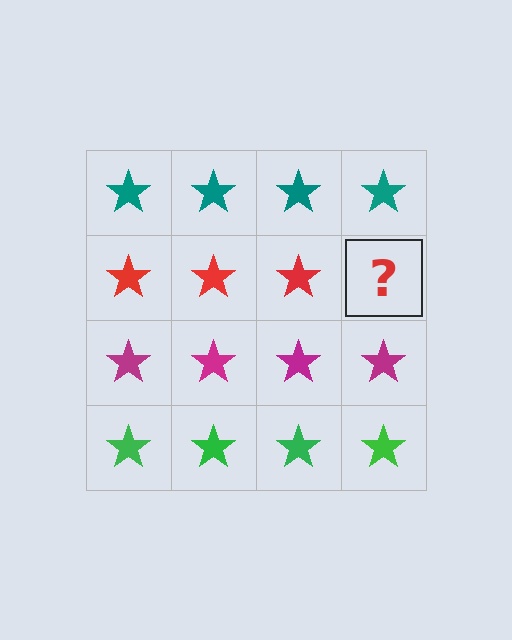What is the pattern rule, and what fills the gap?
The rule is that each row has a consistent color. The gap should be filled with a red star.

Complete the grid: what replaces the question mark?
The question mark should be replaced with a red star.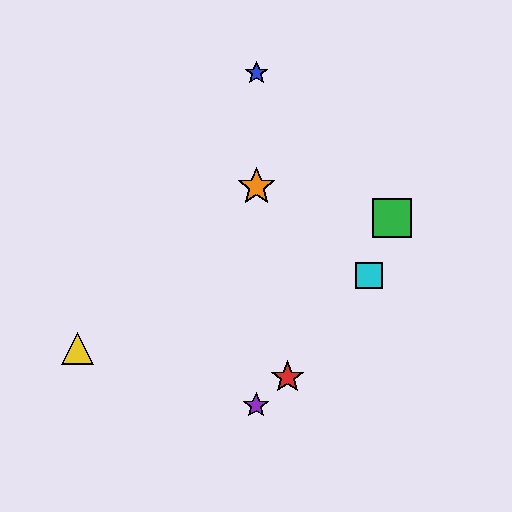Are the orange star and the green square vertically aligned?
No, the orange star is at x≈256 and the green square is at x≈392.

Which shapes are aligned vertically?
The blue star, the purple star, the orange star are aligned vertically.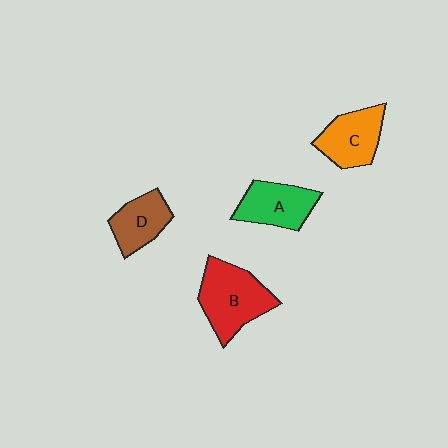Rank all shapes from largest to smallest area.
From largest to smallest: B (red), C (orange), A (green), D (brown).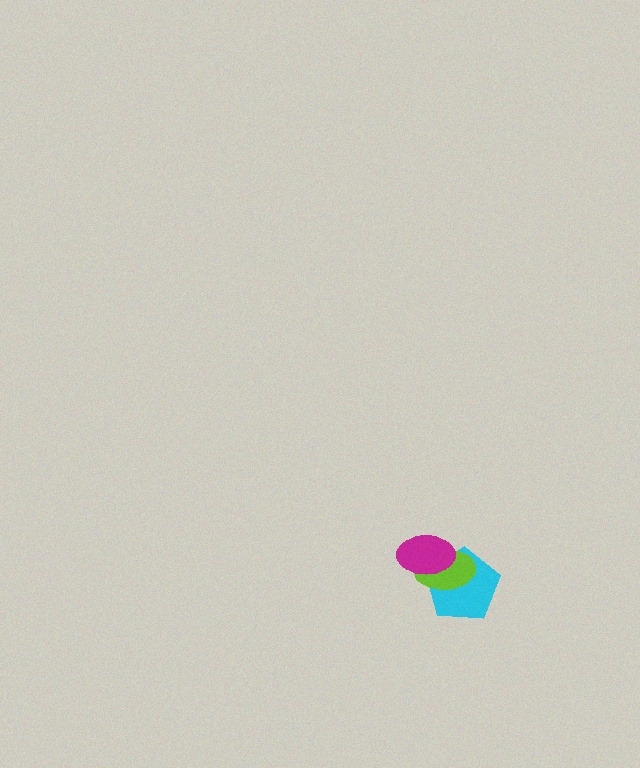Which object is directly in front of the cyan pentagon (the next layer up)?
The lime ellipse is directly in front of the cyan pentagon.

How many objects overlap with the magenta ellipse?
2 objects overlap with the magenta ellipse.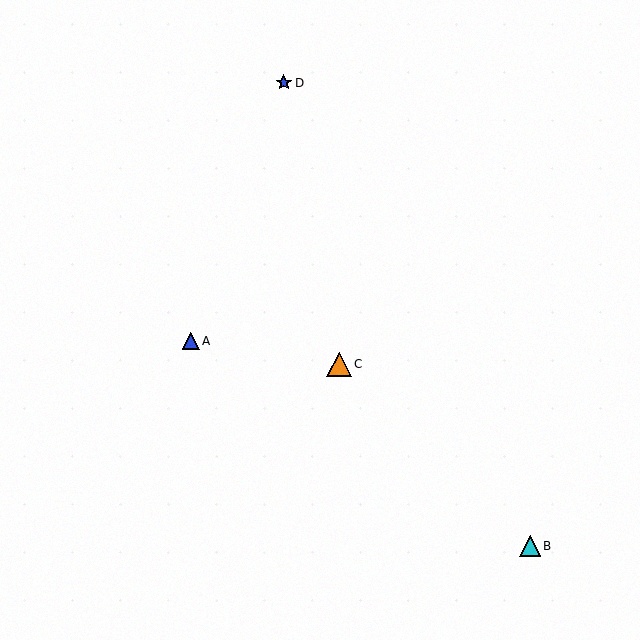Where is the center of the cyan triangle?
The center of the cyan triangle is at (530, 546).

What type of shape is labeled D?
Shape D is a blue star.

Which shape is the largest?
The orange triangle (labeled C) is the largest.